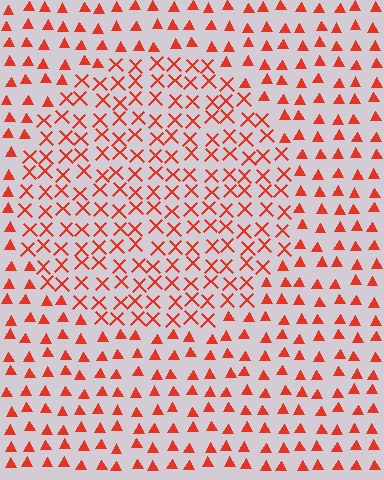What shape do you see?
I see a circle.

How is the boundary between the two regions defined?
The boundary is defined by a change in element shape: X marks inside vs. triangles outside. All elements share the same color and spacing.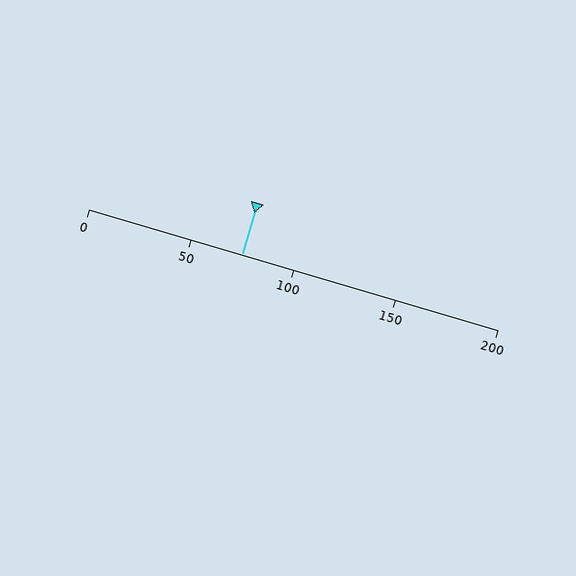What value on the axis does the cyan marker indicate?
The marker indicates approximately 75.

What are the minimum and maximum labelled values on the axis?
The axis runs from 0 to 200.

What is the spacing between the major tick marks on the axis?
The major ticks are spaced 50 apart.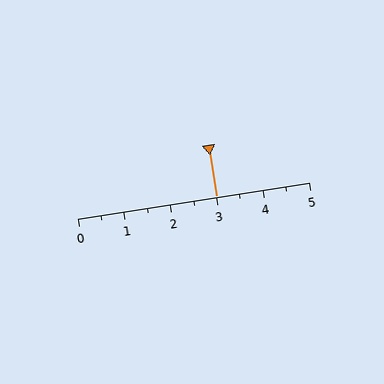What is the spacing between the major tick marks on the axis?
The major ticks are spaced 1 apart.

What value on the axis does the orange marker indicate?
The marker indicates approximately 3.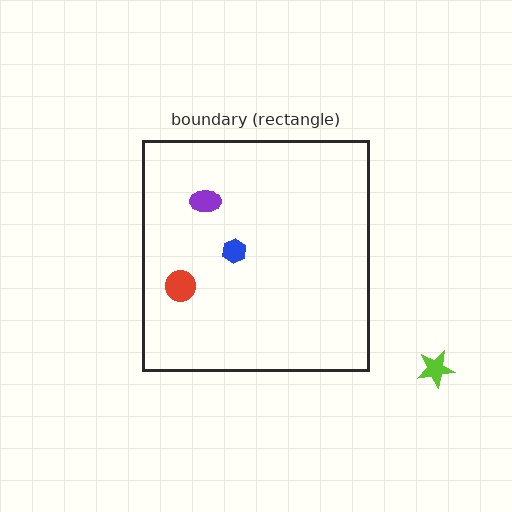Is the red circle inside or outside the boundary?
Inside.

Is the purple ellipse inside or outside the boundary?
Inside.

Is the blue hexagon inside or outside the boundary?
Inside.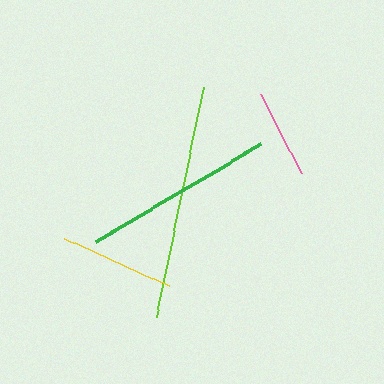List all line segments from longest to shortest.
From longest to shortest: lime, green, yellow, pink.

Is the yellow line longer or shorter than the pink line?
The yellow line is longer than the pink line.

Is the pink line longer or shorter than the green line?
The green line is longer than the pink line.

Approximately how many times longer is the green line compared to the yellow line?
The green line is approximately 1.7 times the length of the yellow line.